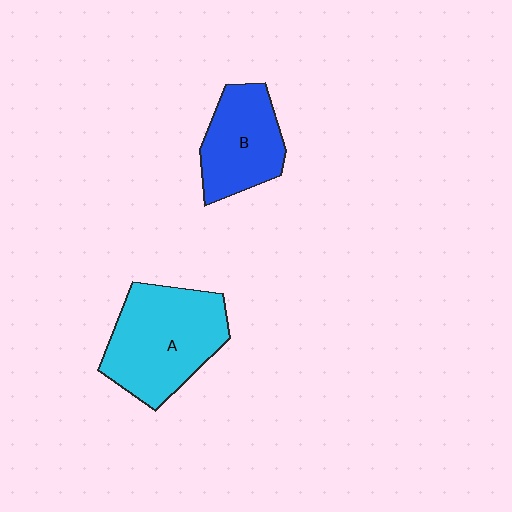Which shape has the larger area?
Shape A (cyan).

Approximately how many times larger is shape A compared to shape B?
Approximately 1.5 times.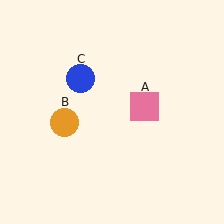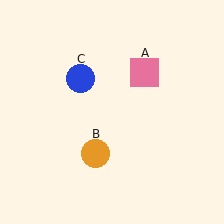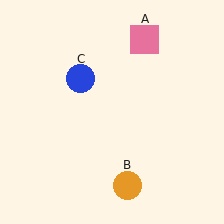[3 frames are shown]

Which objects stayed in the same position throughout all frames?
Blue circle (object C) remained stationary.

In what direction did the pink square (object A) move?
The pink square (object A) moved up.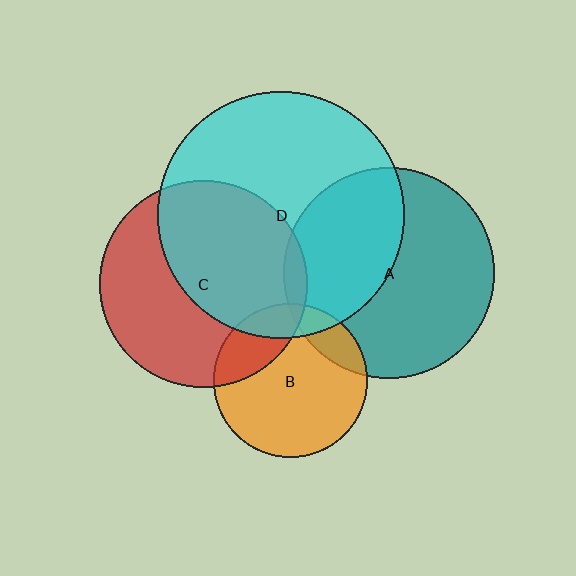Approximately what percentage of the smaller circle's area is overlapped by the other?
Approximately 40%.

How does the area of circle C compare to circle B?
Approximately 1.8 times.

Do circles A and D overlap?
Yes.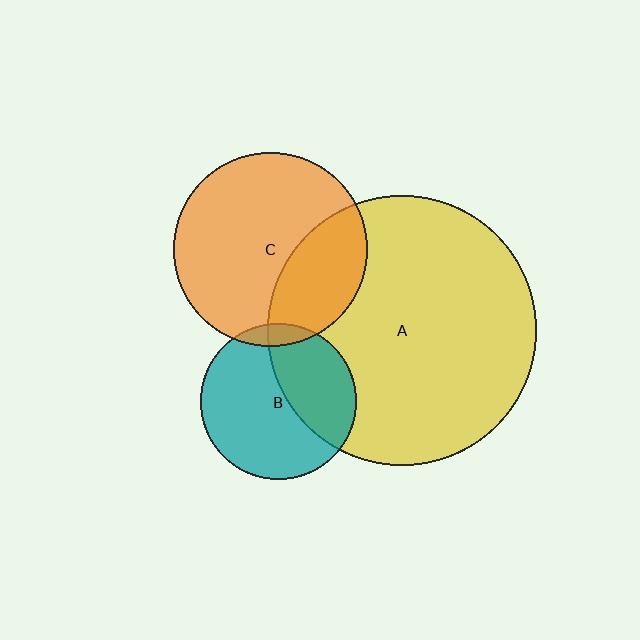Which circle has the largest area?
Circle A (yellow).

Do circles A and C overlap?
Yes.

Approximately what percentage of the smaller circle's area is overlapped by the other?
Approximately 30%.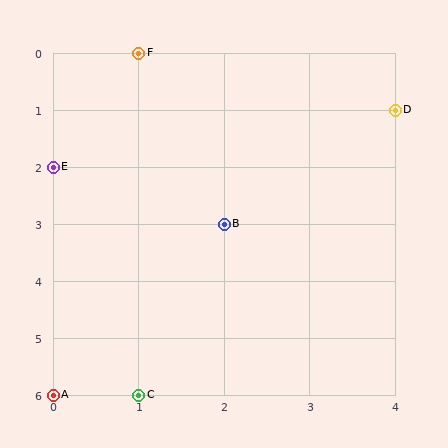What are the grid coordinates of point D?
Point D is at grid coordinates (4, 1).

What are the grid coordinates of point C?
Point C is at grid coordinates (1, 6).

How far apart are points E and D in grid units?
Points E and D are 4 columns and 1 row apart (about 4.1 grid units diagonally).